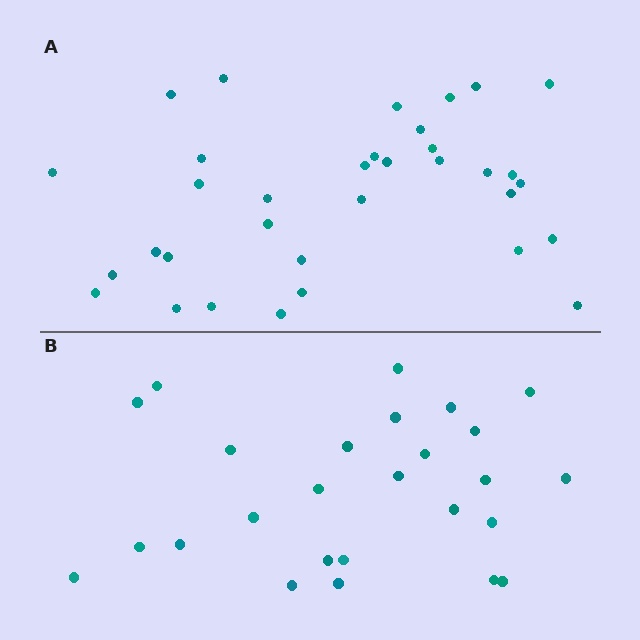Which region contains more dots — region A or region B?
Region A (the top region) has more dots.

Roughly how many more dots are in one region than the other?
Region A has roughly 8 or so more dots than region B.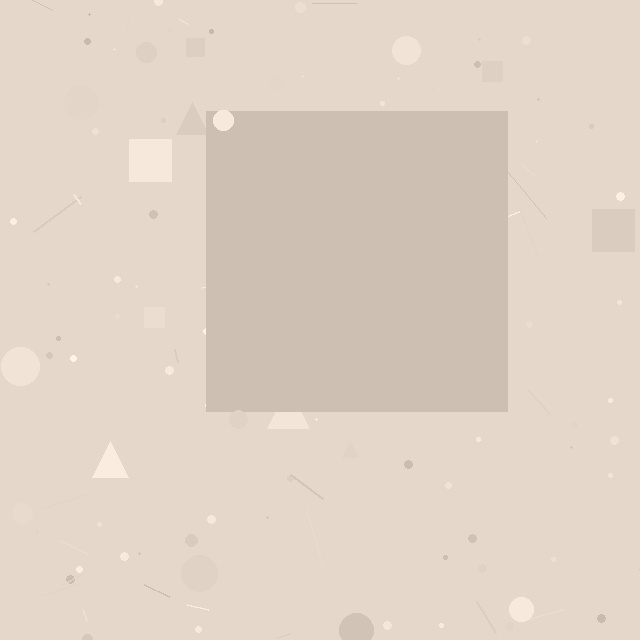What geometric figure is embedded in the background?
A square is embedded in the background.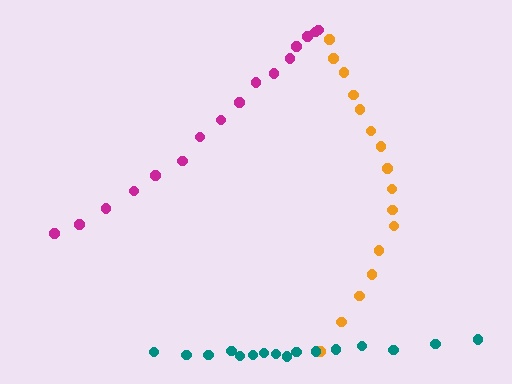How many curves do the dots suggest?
There are 3 distinct paths.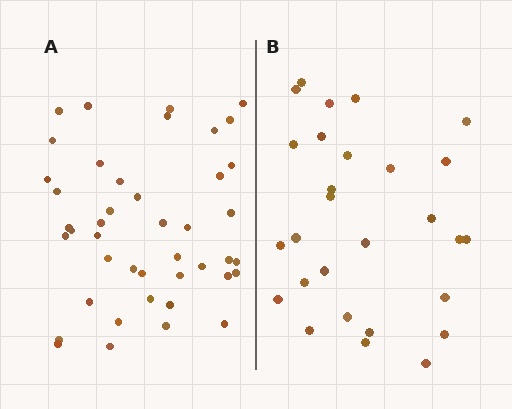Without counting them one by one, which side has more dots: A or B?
Region A (the left region) has more dots.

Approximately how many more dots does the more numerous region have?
Region A has approximately 15 more dots than region B.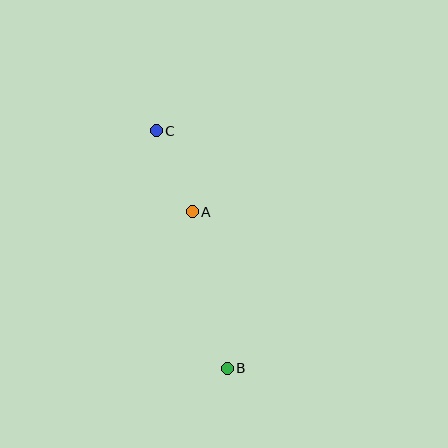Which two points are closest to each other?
Points A and C are closest to each other.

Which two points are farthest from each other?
Points B and C are farthest from each other.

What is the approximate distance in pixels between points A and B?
The distance between A and B is approximately 161 pixels.